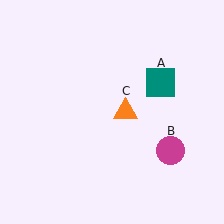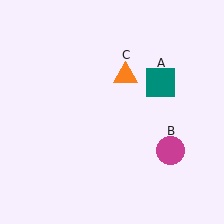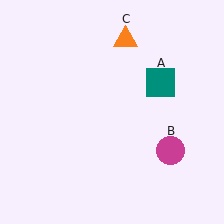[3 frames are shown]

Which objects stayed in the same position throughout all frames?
Teal square (object A) and magenta circle (object B) remained stationary.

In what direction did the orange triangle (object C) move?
The orange triangle (object C) moved up.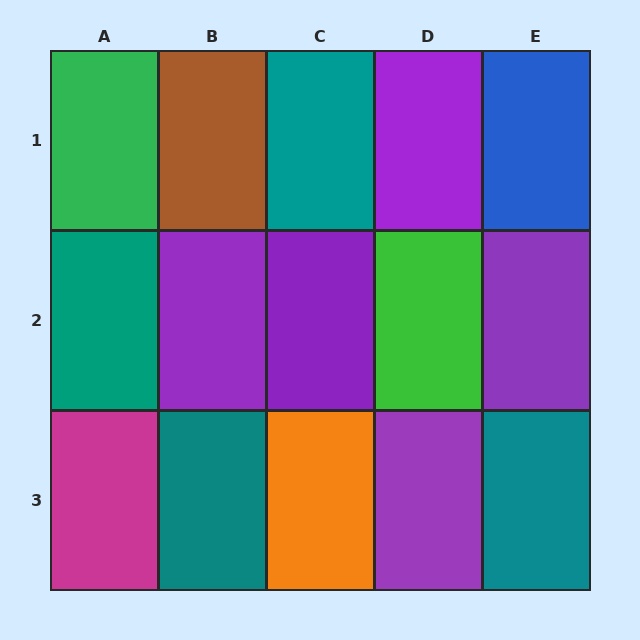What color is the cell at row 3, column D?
Purple.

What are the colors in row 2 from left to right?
Teal, purple, purple, green, purple.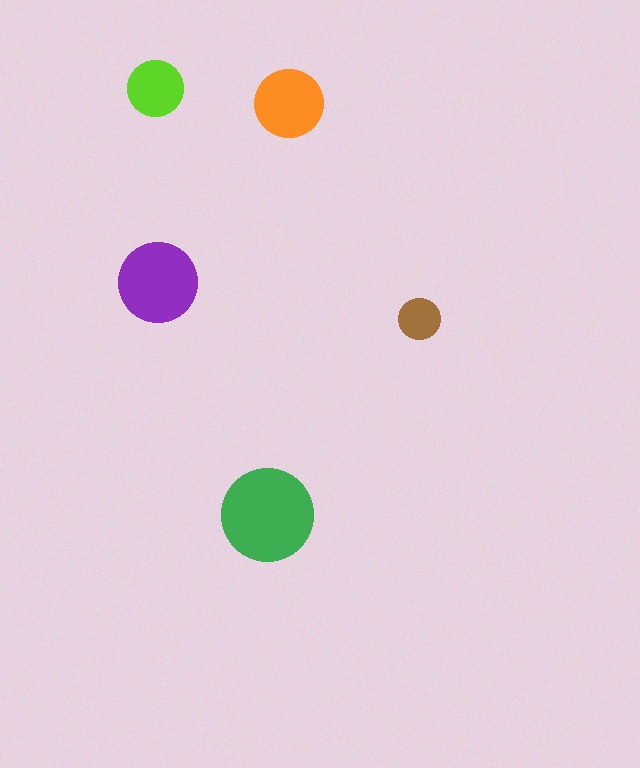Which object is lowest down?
The green circle is bottommost.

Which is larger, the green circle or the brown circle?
The green one.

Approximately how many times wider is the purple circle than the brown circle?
About 2 times wider.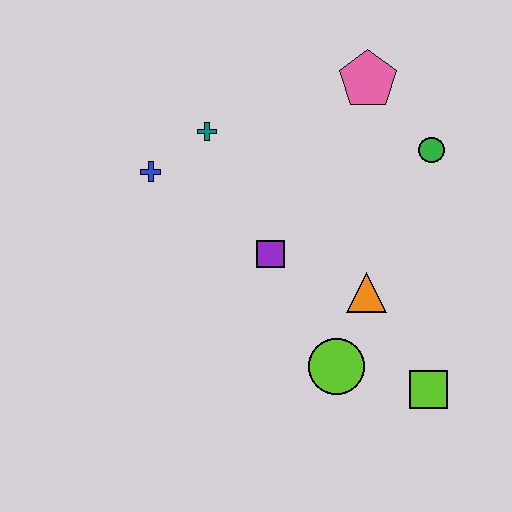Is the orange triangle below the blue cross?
Yes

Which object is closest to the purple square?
The orange triangle is closest to the purple square.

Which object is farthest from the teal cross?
The lime square is farthest from the teal cross.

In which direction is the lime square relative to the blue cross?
The lime square is to the right of the blue cross.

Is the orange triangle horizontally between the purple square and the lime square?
Yes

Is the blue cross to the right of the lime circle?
No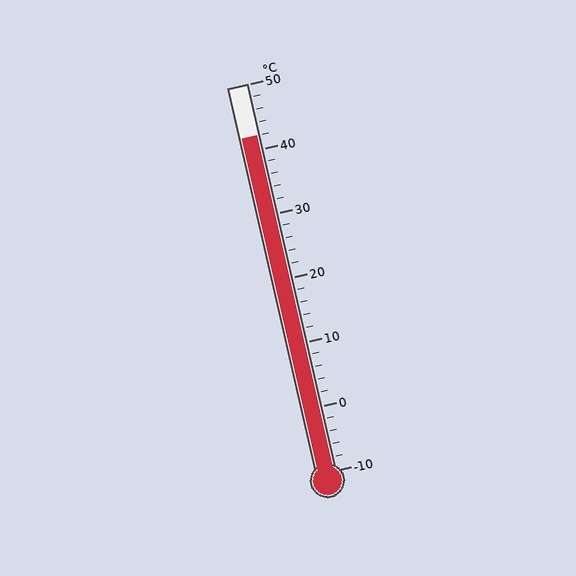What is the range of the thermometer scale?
The thermometer scale ranges from -10°C to 50°C.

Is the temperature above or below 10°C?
The temperature is above 10°C.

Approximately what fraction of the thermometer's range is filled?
The thermometer is filled to approximately 85% of its range.